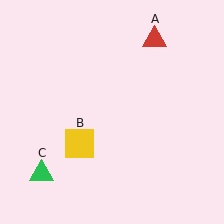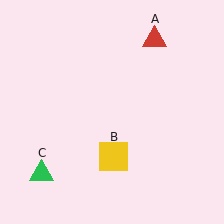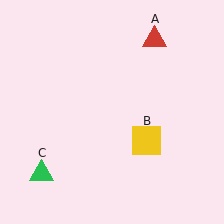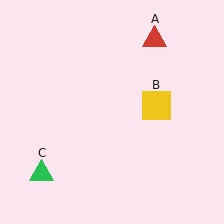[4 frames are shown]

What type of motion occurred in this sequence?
The yellow square (object B) rotated counterclockwise around the center of the scene.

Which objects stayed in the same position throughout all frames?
Red triangle (object A) and green triangle (object C) remained stationary.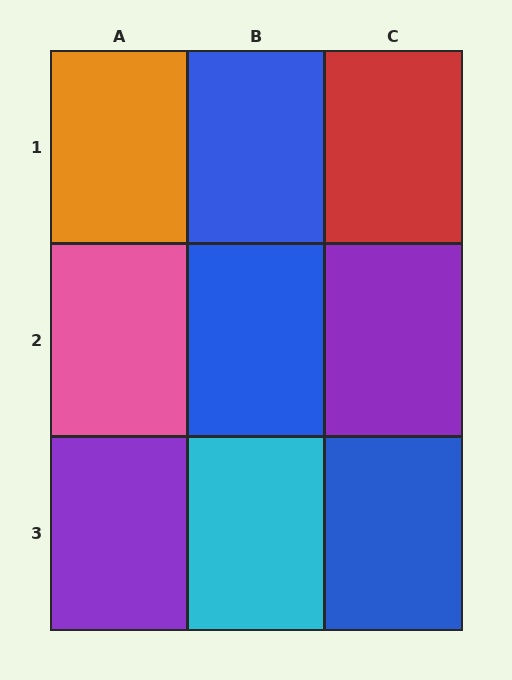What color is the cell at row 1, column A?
Orange.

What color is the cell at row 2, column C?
Purple.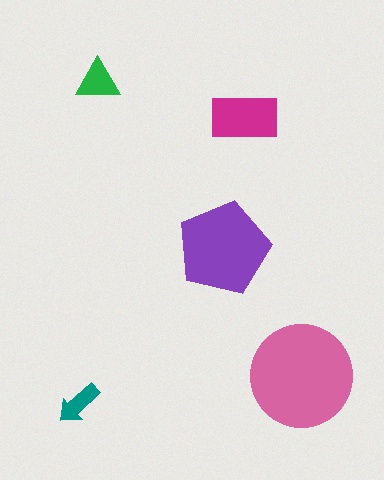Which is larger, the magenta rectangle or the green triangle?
The magenta rectangle.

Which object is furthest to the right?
The pink circle is rightmost.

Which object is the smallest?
The teal arrow.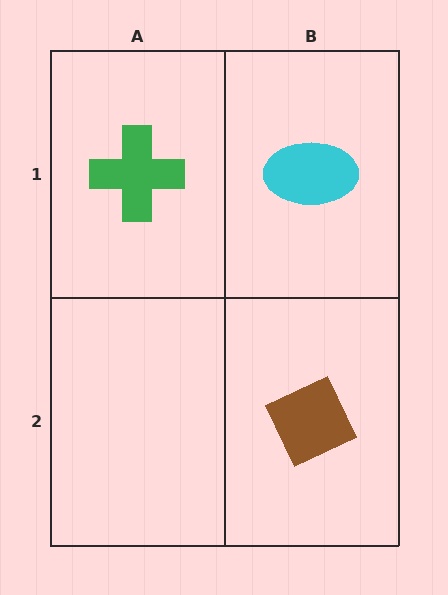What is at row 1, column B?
A cyan ellipse.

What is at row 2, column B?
A brown diamond.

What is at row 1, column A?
A green cross.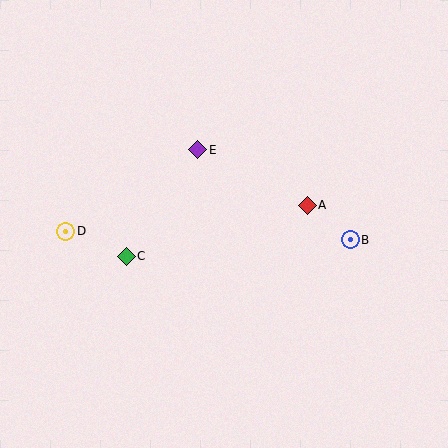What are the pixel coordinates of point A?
Point A is at (307, 205).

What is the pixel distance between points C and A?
The distance between C and A is 188 pixels.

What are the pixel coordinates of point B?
Point B is at (350, 240).